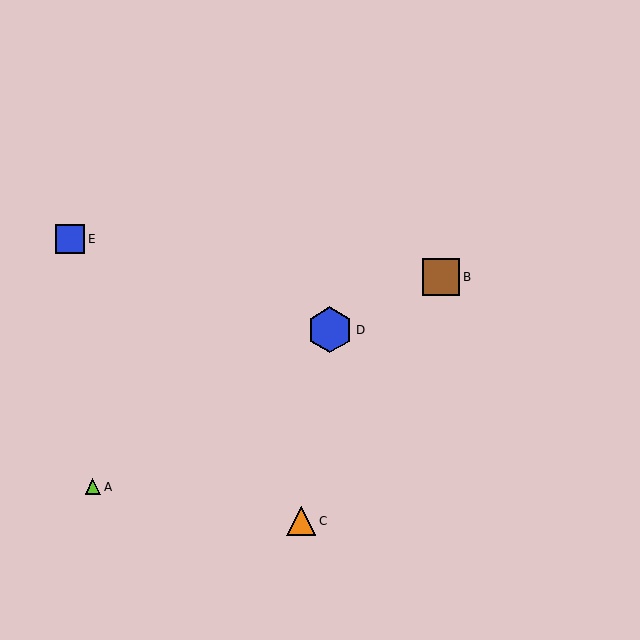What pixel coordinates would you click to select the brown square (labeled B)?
Click at (441, 277) to select the brown square B.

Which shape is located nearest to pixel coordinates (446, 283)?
The brown square (labeled B) at (441, 277) is nearest to that location.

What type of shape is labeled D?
Shape D is a blue hexagon.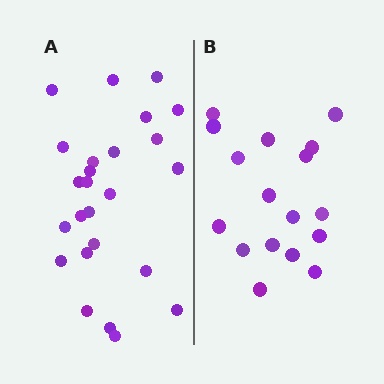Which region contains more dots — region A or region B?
Region A (the left region) has more dots.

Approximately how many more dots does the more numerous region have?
Region A has roughly 8 or so more dots than region B.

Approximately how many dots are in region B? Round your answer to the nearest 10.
About 20 dots. (The exact count is 17, which rounds to 20.)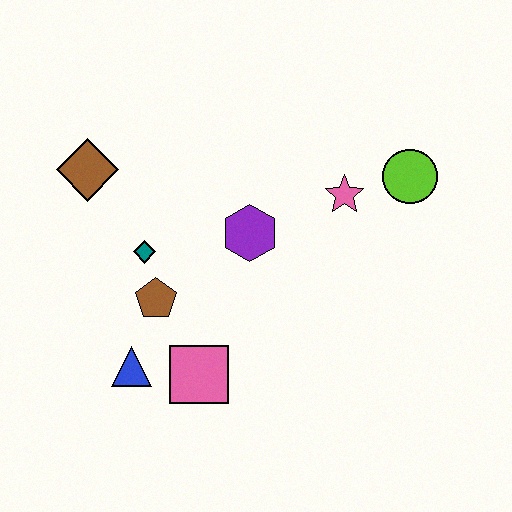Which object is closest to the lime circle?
The pink star is closest to the lime circle.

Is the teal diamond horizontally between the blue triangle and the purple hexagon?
Yes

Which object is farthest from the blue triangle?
The lime circle is farthest from the blue triangle.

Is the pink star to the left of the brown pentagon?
No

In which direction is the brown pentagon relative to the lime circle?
The brown pentagon is to the left of the lime circle.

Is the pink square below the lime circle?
Yes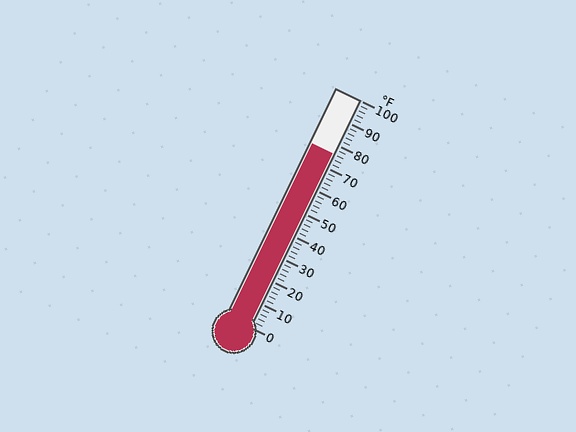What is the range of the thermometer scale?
The thermometer scale ranges from 0°F to 100°F.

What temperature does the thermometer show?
The thermometer shows approximately 76°F.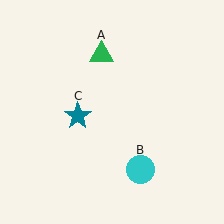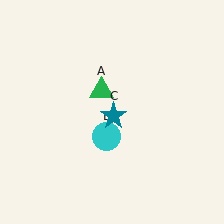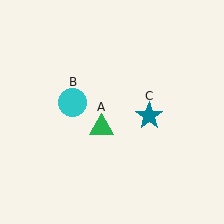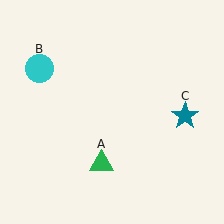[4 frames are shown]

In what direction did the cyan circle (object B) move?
The cyan circle (object B) moved up and to the left.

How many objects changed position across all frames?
3 objects changed position: green triangle (object A), cyan circle (object B), teal star (object C).